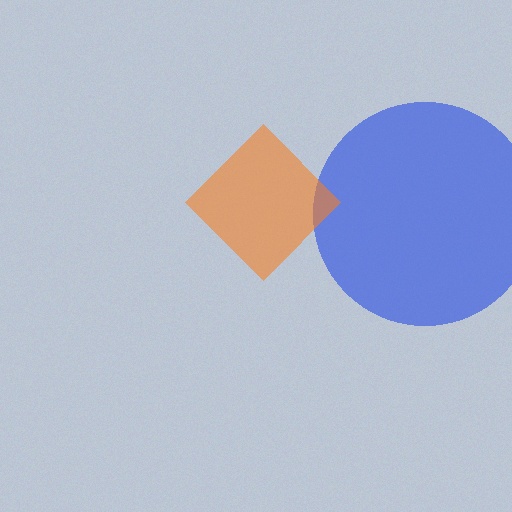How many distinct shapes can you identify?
There are 2 distinct shapes: a blue circle, an orange diamond.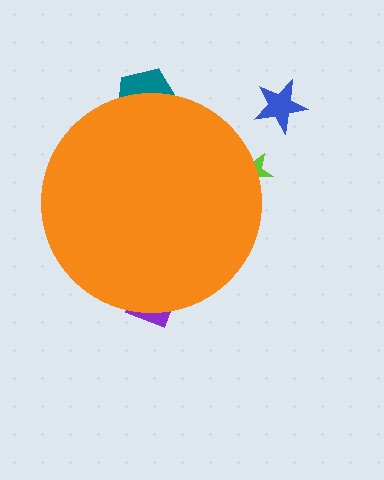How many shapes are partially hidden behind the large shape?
3 shapes are partially hidden.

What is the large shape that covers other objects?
An orange circle.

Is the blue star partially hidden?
No, the blue star is fully visible.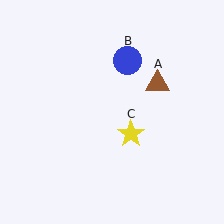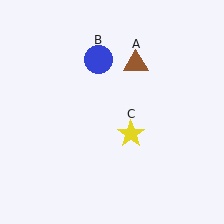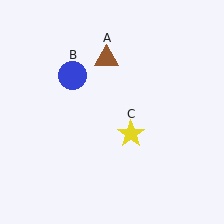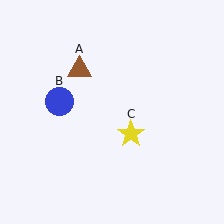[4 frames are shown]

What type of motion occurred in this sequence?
The brown triangle (object A), blue circle (object B) rotated counterclockwise around the center of the scene.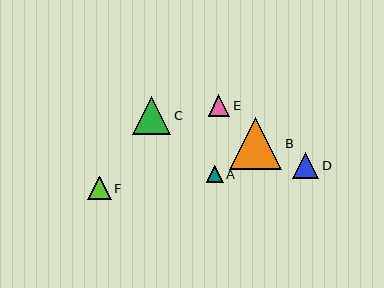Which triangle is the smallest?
Triangle A is the smallest with a size of approximately 16 pixels.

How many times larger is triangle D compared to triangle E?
Triangle D is approximately 1.2 times the size of triangle E.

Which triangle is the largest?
Triangle B is the largest with a size of approximately 52 pixels.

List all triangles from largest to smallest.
From largest to smallest: B, C, D, F, E, A.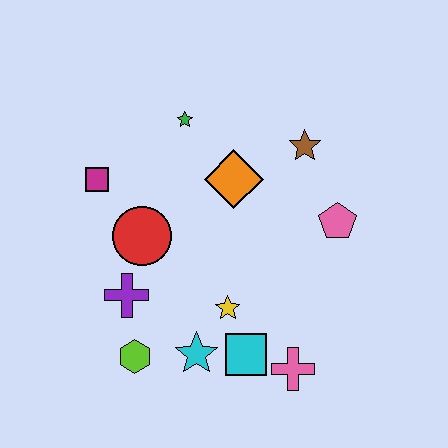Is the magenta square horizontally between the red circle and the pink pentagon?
No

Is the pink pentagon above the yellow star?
Yes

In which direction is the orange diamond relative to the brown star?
The orange diamond is to the left of the brown star.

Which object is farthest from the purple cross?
The brown star is farthest from the purple cross.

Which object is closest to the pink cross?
The cyan square is closest to the pink cross.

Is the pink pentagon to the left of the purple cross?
No